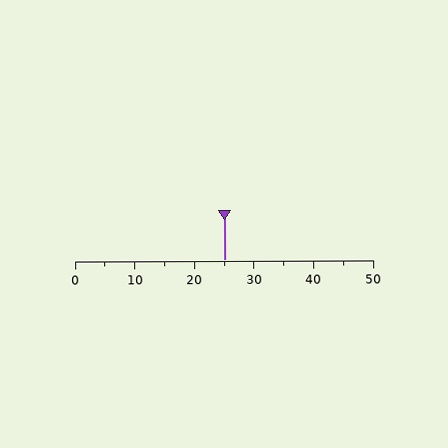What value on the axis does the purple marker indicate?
The marker indicates approximately 25.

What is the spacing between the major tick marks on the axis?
The major ticks are spaced 10 apart.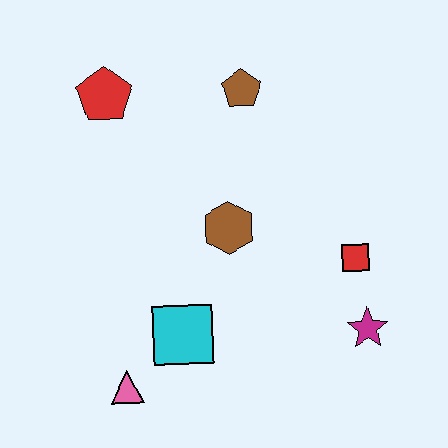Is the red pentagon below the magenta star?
No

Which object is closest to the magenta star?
The red square is closest to the magenta star.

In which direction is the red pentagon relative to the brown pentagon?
The red pentagon is to the left of the brown pentagon.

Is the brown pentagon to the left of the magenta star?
Yes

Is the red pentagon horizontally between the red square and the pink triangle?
No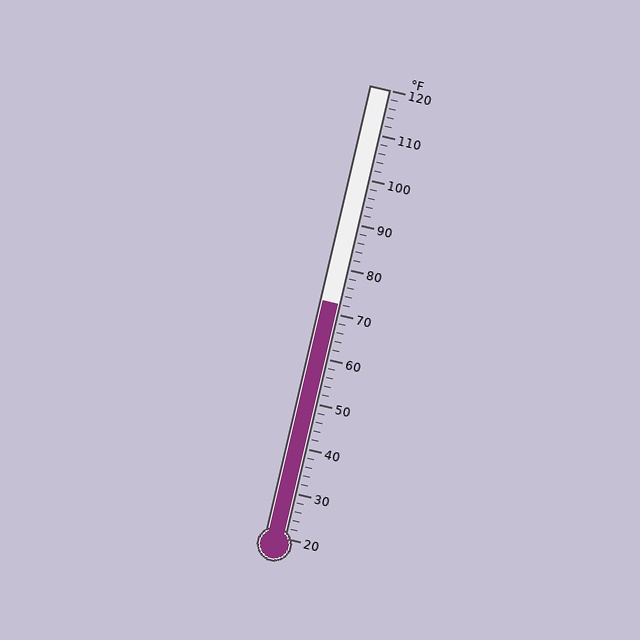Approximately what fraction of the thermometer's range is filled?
The thermometer is filled to approximately 50% of its range.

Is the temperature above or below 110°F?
The temperature is below 110°F.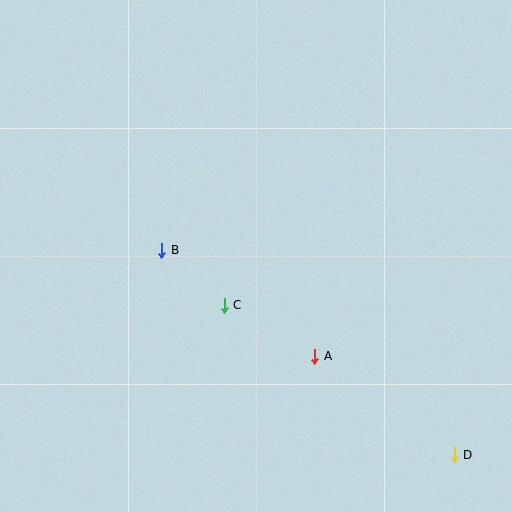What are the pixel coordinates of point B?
Point B is at (162, 250).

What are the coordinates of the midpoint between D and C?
The midpoint between D and C is at (339, 380).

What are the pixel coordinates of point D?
Point D is at (454, 455).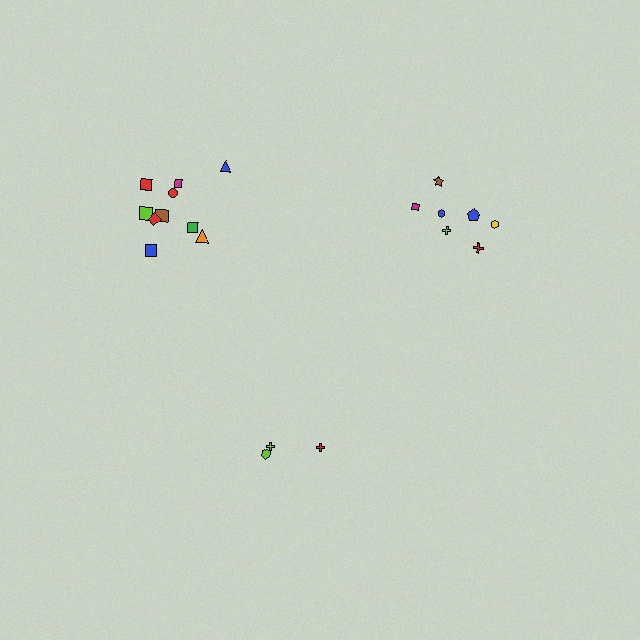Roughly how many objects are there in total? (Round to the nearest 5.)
Roughly 20 objects in total.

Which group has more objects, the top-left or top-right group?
The top-left group.